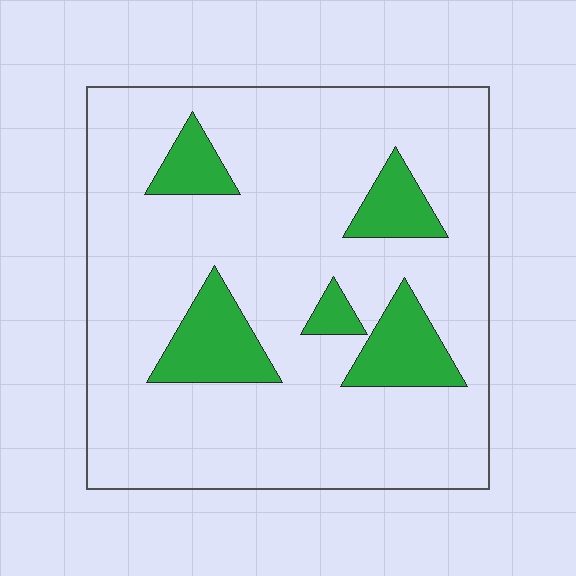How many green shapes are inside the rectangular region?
5.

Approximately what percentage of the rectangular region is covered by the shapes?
Approximately 15%.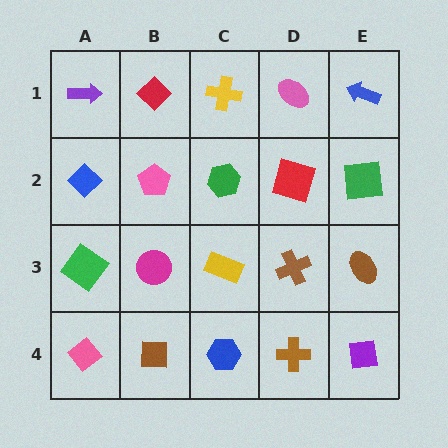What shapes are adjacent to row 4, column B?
A magenta circle (row 3, column B), a pink diamond (row 4, column A), a blue hexagon (row 4, column C).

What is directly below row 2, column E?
A brown ellipse.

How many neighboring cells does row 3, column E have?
3.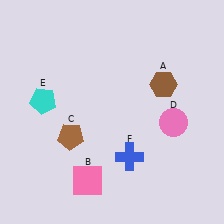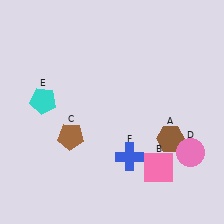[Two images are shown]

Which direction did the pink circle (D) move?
The pink circle (D) moved down.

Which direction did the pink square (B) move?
The pink square (B) moved right.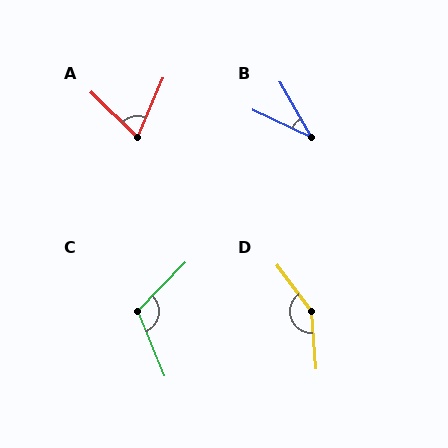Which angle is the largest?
D, at approximately 148 degrees.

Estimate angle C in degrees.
Approximately 113 degrees.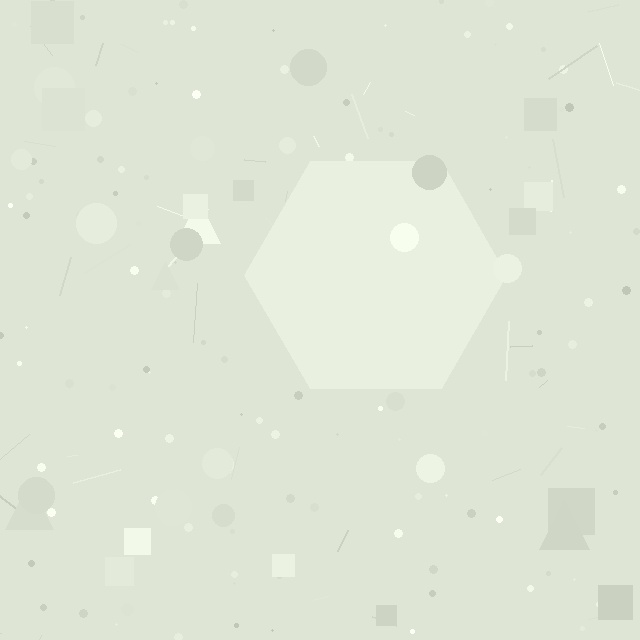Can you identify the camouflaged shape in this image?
The camouflaged shape is a hexagon.